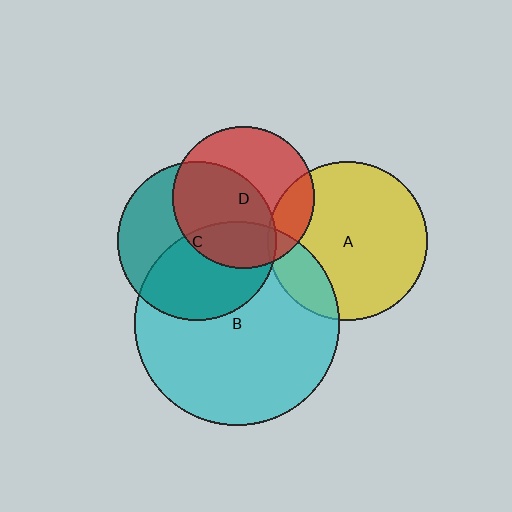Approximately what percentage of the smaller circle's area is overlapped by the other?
Approximately 5%.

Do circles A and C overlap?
Yes.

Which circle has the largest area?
Circle B (cyan).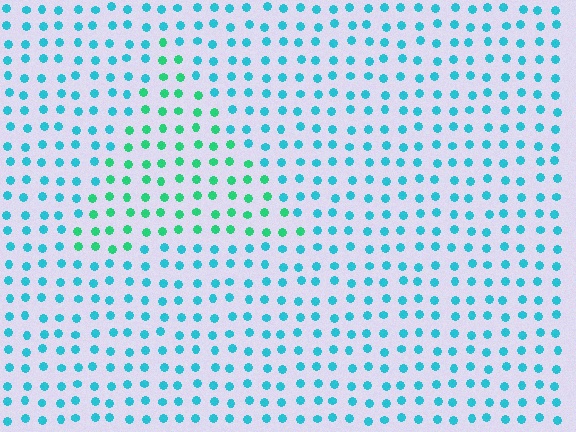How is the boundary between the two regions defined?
The boundary is defined purely by a slight shift in hue (about 37 degrees). Spacing, size, and orientation are identical on both sides.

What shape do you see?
I see a triangle.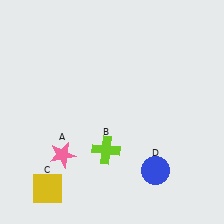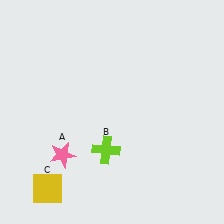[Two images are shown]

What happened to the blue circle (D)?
The blue circle (D) was removed in Image 2. It was in the bottom-right area of Image 1.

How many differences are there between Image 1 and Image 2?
There is 1 difference between the two images.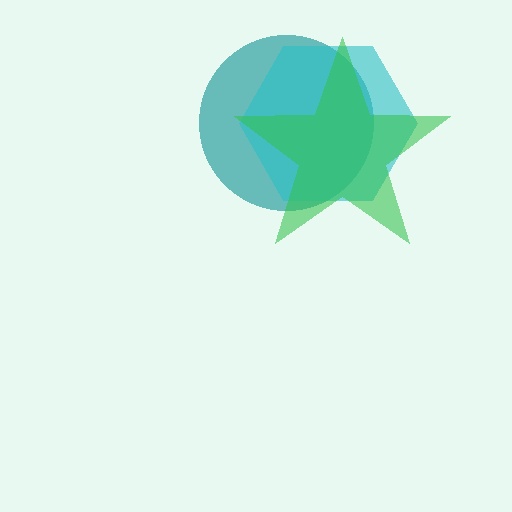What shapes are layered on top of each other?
The layered shapes are: a teal circle, a cyan hexagon, a green star.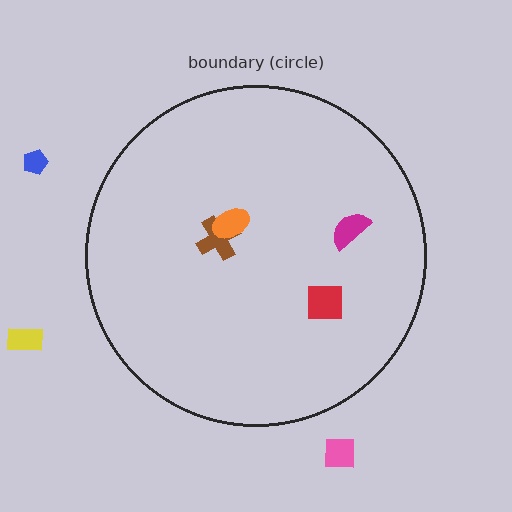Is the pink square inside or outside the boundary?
Outside.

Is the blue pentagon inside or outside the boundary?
Outside.